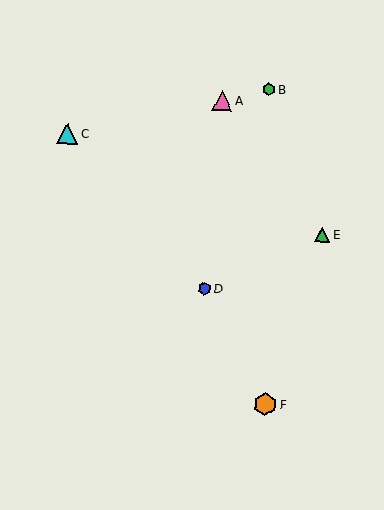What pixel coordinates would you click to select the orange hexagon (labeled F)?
Click at (265, 404) to select the orange hexagon F.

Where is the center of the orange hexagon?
The center of the orange hexagon is at (265, 404).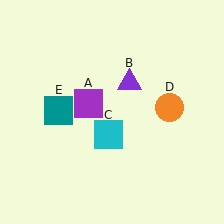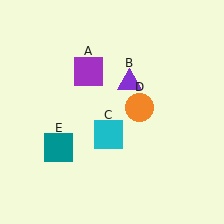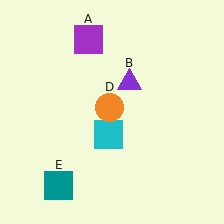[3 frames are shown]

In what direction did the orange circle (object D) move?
The orange circle (object D) moved left.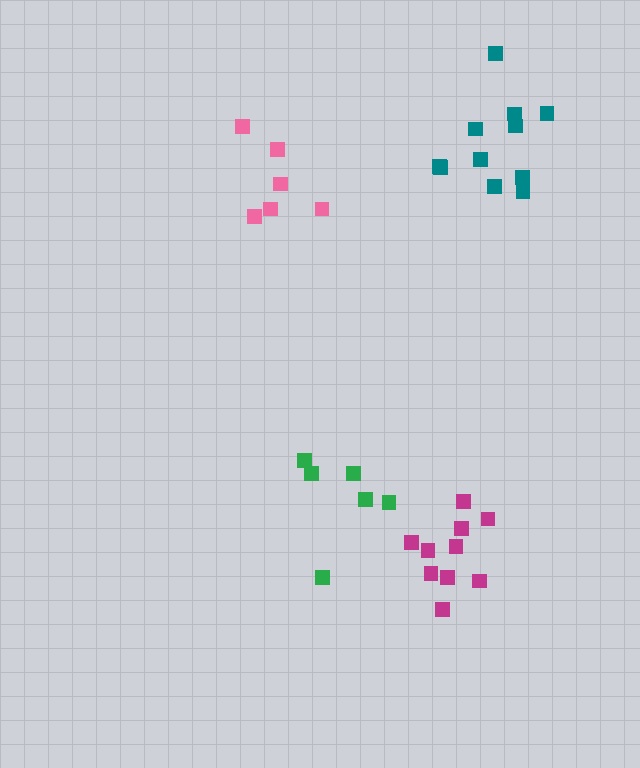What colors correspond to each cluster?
The clusters are colored: green, magenta, pink, teal.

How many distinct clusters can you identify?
There are 4 distinct clusters.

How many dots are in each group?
Group 1: 6 dots, Group 2: 10 dots, Group 3: 6 dots, Group 4: 11 dots (33 total).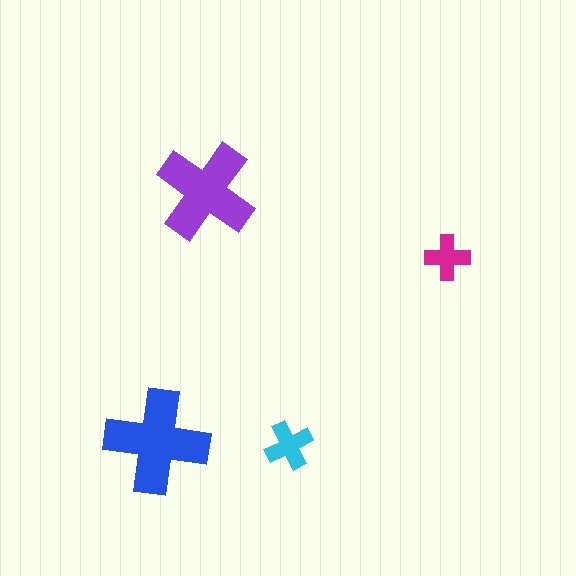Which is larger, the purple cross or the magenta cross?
The purple one.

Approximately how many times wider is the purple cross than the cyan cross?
About 2 times wider.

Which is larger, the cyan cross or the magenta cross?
The cyan one.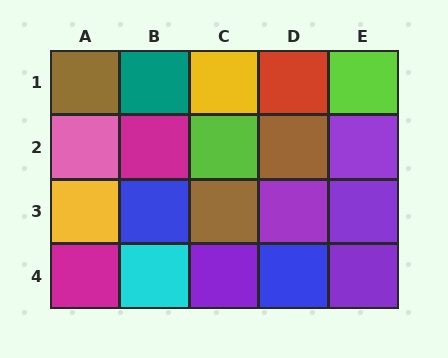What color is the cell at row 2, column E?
Purple.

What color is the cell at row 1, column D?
Red.